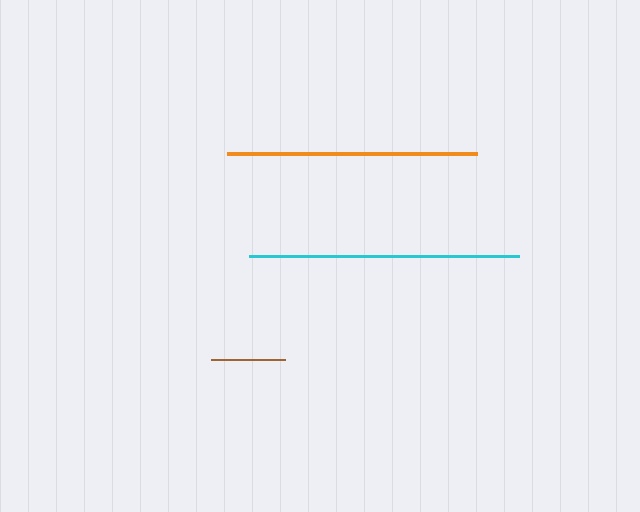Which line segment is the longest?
The cyan line is the longest at approximately 270 pixels.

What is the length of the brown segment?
The brown segment is approximately 74 pixels long.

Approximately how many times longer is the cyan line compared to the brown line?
The cyan line is approximately 3.7 times the length of the brown line.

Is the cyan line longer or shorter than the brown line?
The cyan line is longer than the brown line.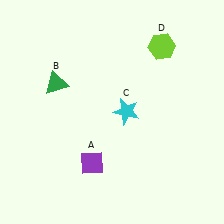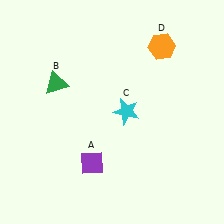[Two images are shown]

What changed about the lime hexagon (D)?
In Image 1, D is lime. In Image 2, it changed to orange.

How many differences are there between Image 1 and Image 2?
There is 1 difference between the two images.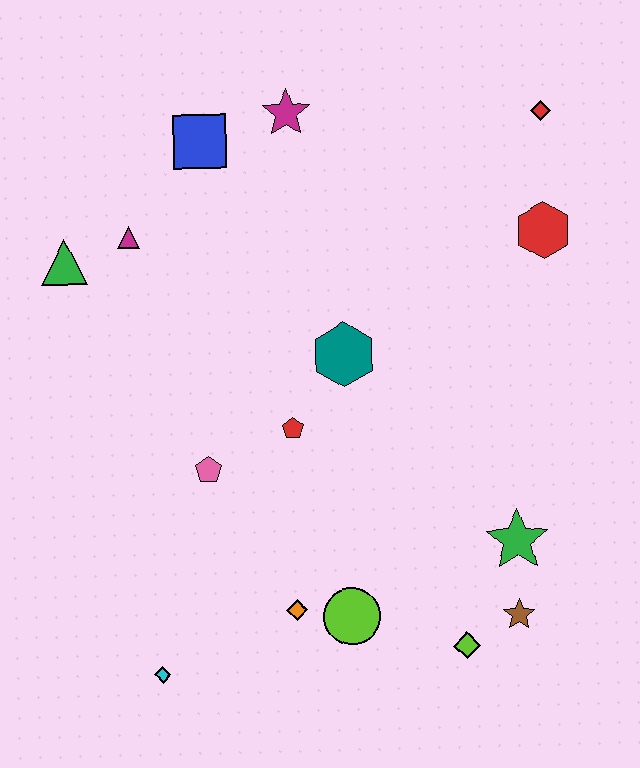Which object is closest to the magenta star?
The blue square is closest to the magenta star.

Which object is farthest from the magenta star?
The cyan diamond is farthest from the magenta star.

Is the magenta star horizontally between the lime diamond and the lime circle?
No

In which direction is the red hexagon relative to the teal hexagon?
The red hexagon is to the right of the teal hexagon.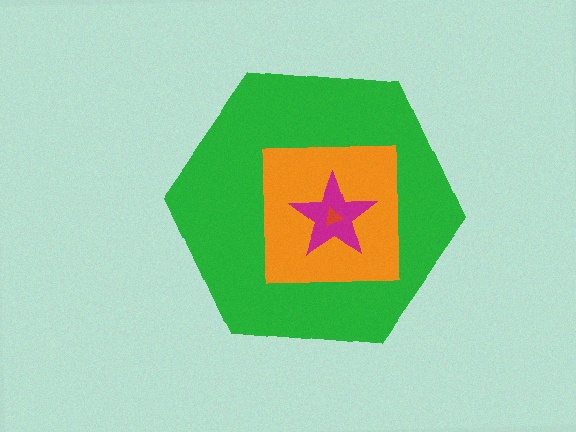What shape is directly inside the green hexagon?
The orange square.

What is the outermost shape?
The green hexagon.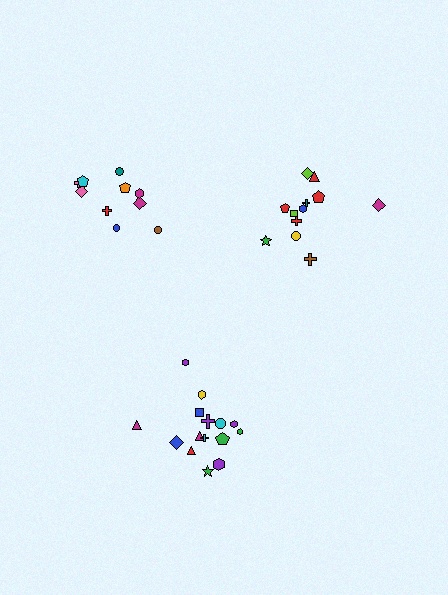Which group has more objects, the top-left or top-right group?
The top-right group.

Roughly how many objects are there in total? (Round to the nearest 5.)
Roughly 35 objects in total.